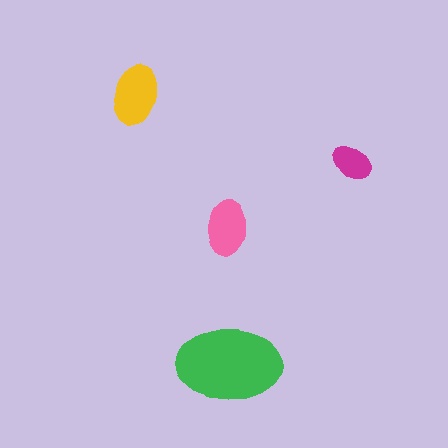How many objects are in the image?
There are 4 objects in the image.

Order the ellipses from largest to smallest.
the green one, the yellow one, the pink one, the magenta one.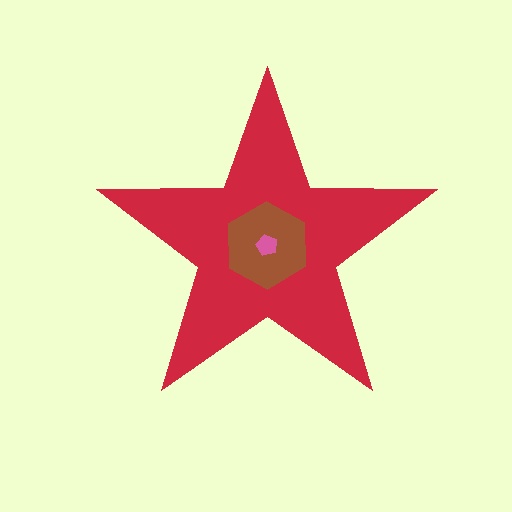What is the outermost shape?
The red star.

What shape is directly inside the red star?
The brown hexagon.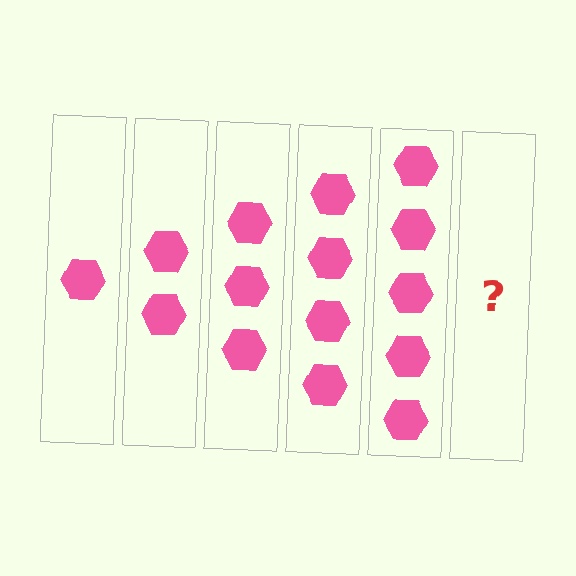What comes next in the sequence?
The next element should be 6 hexagons.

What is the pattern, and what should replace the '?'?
The pattern is that each step adds one more hexagon. The '?' should be 6 hexagons.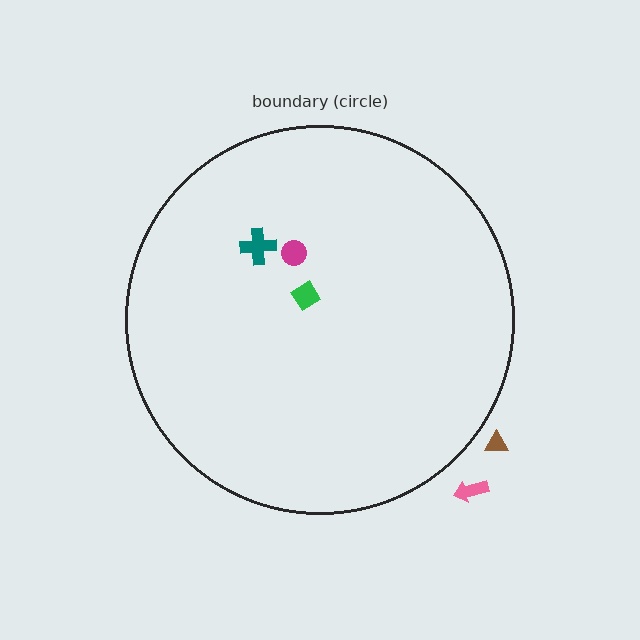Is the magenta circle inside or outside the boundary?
Inside.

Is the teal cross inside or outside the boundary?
Inside.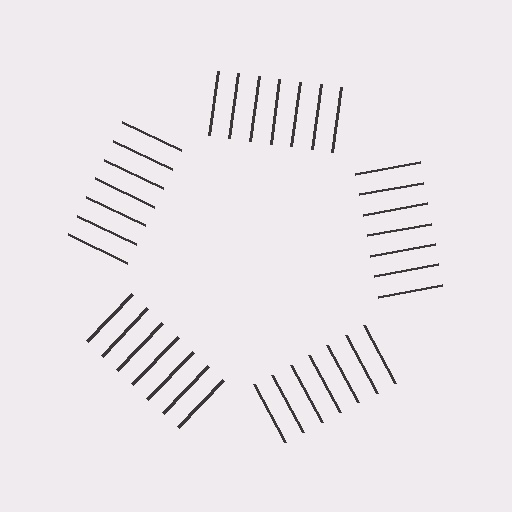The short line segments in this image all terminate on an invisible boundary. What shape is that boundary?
An illusory pentagon — the line segments terminate on its edges but no continuous stroke is drawn.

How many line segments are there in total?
35 — 7 along each of the 5 edges.